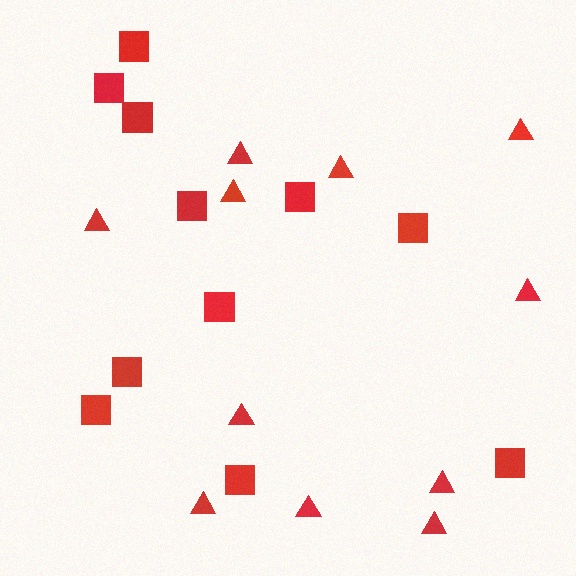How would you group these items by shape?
There are 2 groups: one group of triangles (11) and one group of squares (11).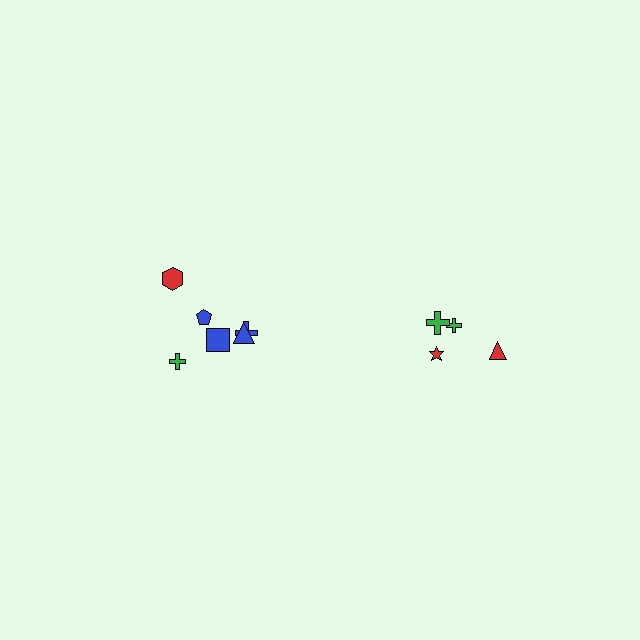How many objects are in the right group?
There are 4 objects.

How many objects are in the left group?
There are 6 objects.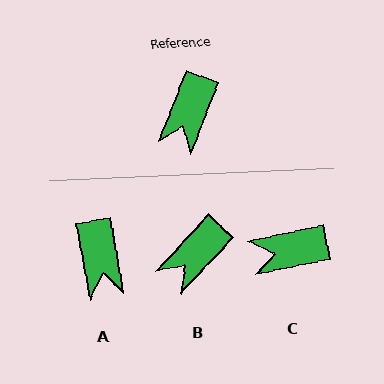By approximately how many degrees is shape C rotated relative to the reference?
Approximately 57 degrees clockwise.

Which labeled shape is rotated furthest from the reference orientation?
C, about 57 degrees away.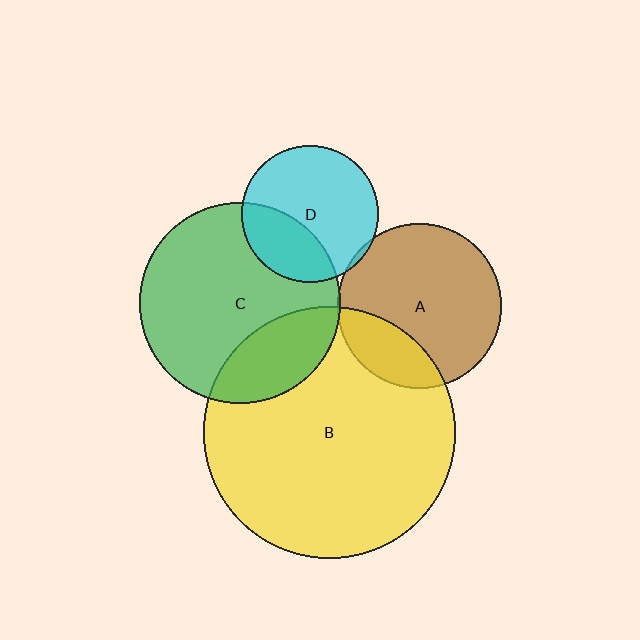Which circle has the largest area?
Circle B (yellow).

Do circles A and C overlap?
Yes.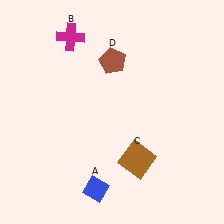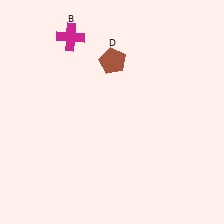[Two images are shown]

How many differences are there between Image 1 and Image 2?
There are 2 differences between the two images.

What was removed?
The blue diamond (A), the brown square (C) were removed in Image 2.